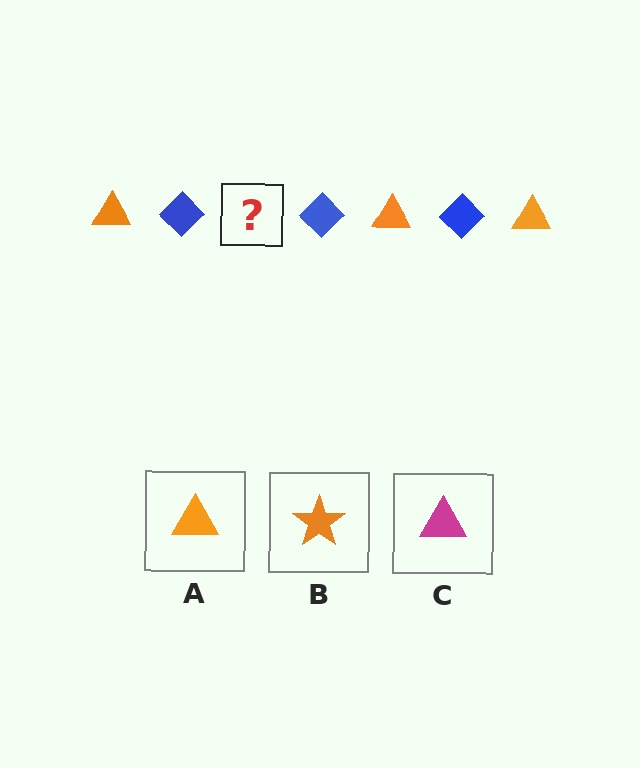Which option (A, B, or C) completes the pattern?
A.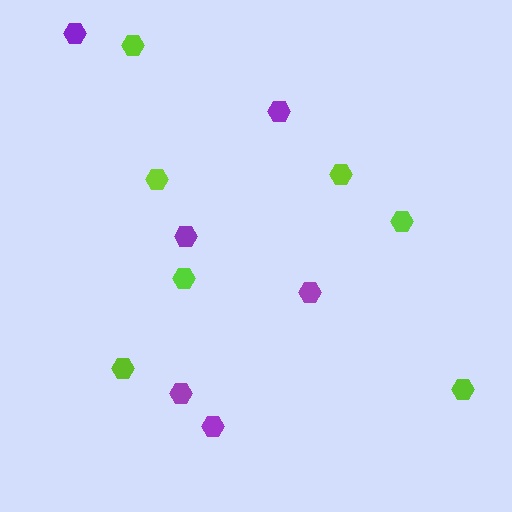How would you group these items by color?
There are 2 groups: one group of lime hexagons (7) and one group of purple hexagons (6).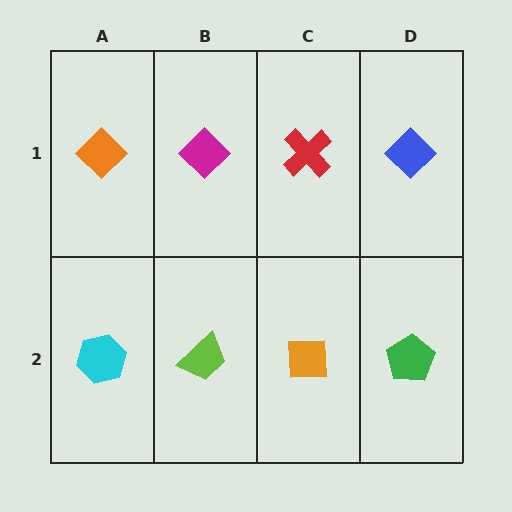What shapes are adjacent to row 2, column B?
A magenta diamond (row 1, column B), a cyan hexagon (row 2, column A), an orange square (row 2, column C).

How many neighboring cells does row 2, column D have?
2.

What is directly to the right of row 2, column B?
An orange square.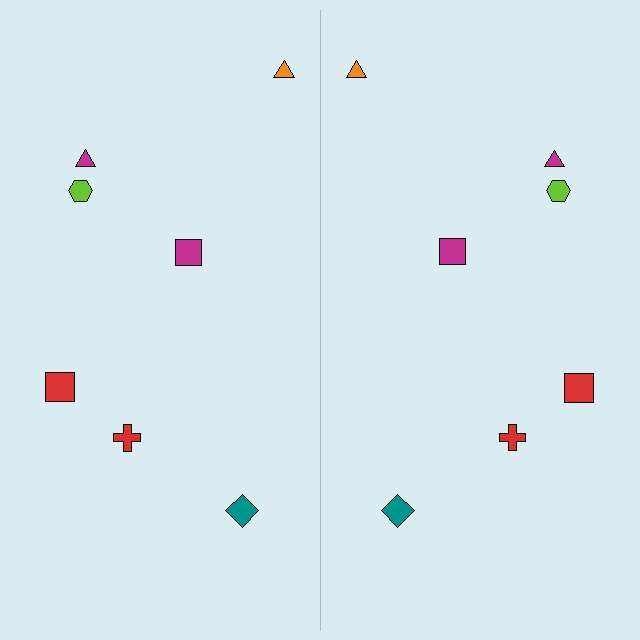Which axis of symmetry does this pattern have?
The pattern has a vertical axis of symmetry running through the center of the image.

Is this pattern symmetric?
Yes, this pattern has bilateral (reflection) symmetry.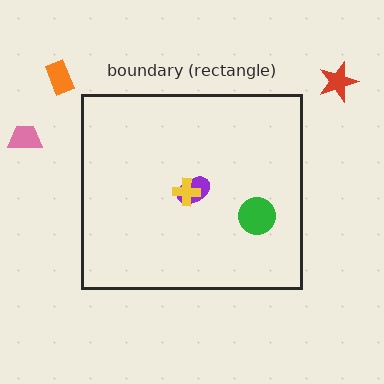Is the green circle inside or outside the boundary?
Inside.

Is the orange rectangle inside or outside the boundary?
Outside.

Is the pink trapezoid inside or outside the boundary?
Outside.